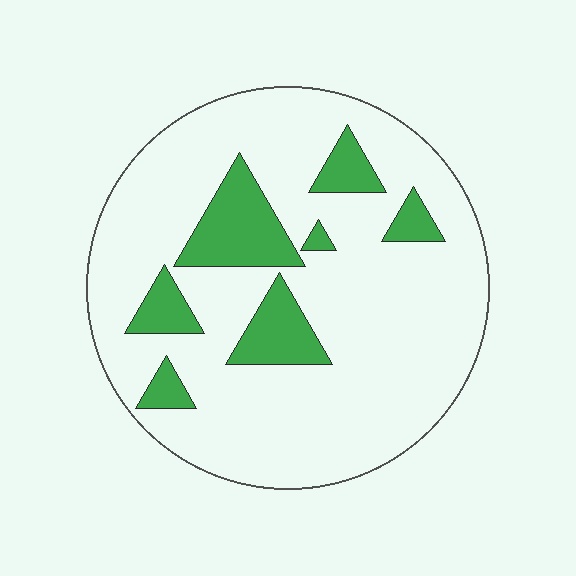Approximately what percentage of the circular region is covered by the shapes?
Approximately 20%.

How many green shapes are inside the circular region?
7.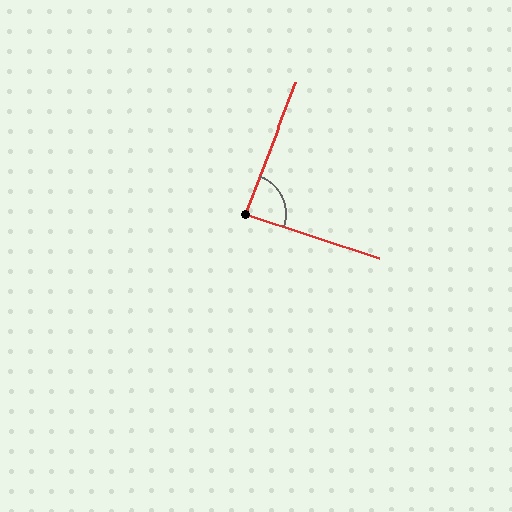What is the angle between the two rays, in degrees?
Approximately 88 degrees.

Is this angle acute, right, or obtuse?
It is approximately a right angle.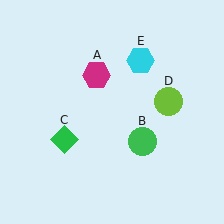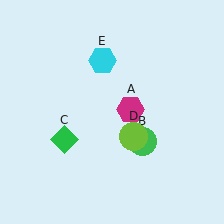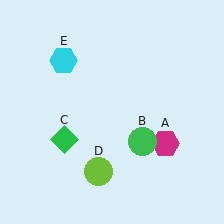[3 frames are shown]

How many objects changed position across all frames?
3 objects changed position: magenta hexagon (object A), lime circle (object D), cyan hexagon (object E).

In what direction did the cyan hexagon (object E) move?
The cyan hexagon (object E) moved left.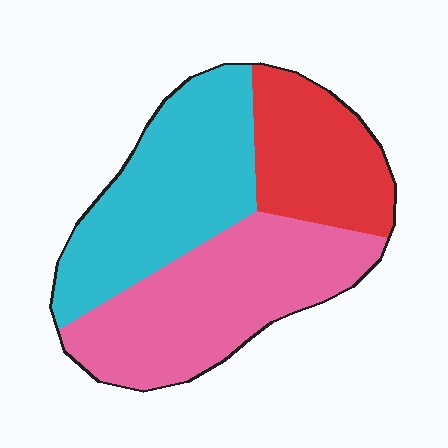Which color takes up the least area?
Red, at roughly 25%.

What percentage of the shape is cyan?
Cyan takes up between a quarter and a half of the shape.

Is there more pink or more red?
Pink.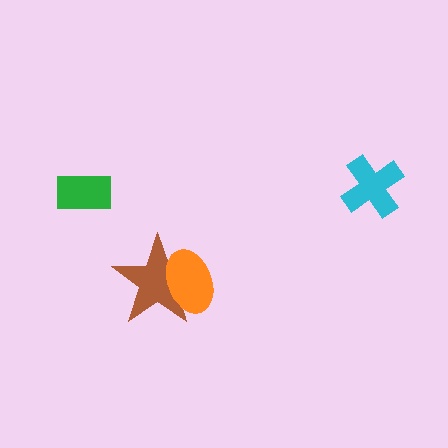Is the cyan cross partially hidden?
No, no other shape covers it.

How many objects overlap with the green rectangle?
0 objects overlap with the green rectangle.